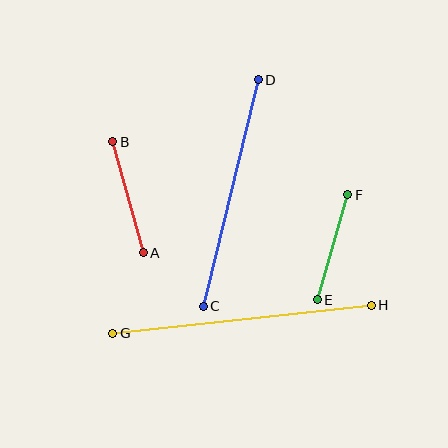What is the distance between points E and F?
The distance is approximately 109 pixels.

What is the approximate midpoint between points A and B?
The midpoint is at approximately (128, 197) pixels.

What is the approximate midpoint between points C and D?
The midpoint is at approximately (231, 193) pixels.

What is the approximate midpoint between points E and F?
The midpoint is at approximately (332, 247) pixels.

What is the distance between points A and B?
The distance is approximately 115 pixels.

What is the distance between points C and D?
The distance is approximately 233 pixels.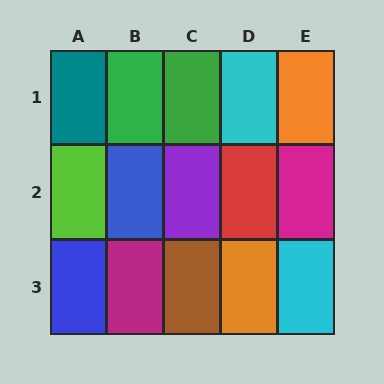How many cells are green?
2 cells are green.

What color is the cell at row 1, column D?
Cyan.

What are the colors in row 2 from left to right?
Lime, blue, purple, red, magenta.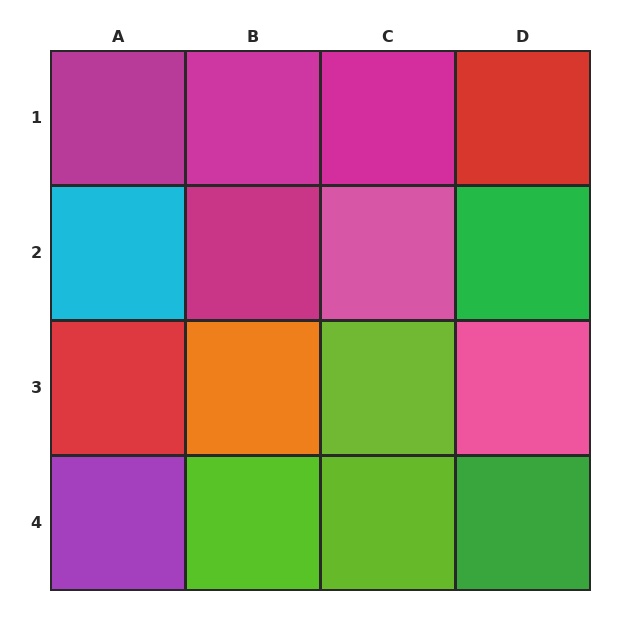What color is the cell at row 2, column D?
Green.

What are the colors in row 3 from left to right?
Red, orange, lime, pink.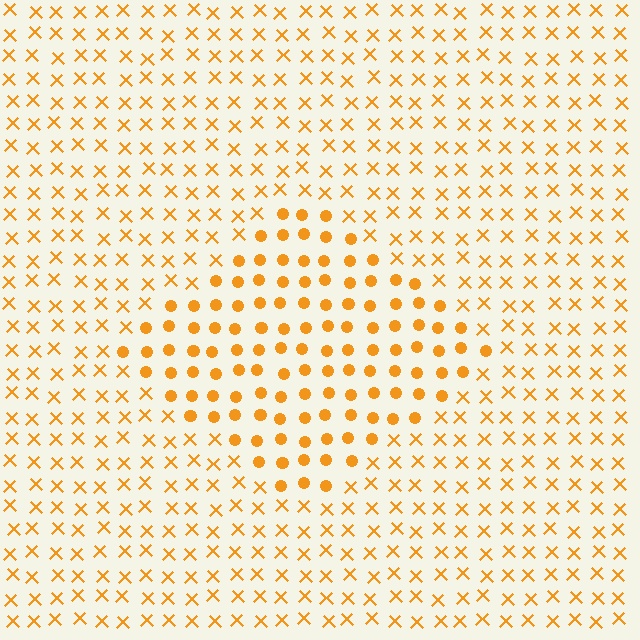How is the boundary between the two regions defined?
The boundary is defined by a change in element shape: circles inside vs. X marks outside. All elements share the same color and spacing.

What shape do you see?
I see a diamond.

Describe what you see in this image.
The image is filled with small orange elements arranged in a uniform grid. A diamond-shaped region contains circles, while the surrounding area contains X marks. The boundary is defined purely by the change in element shape.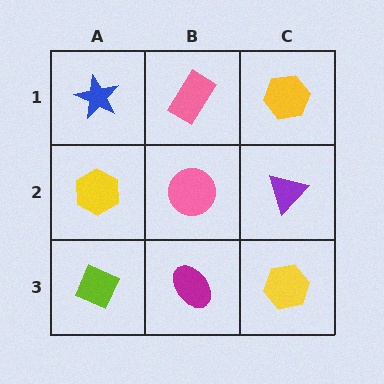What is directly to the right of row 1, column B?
A yellow hexagon.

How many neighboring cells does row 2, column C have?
3.